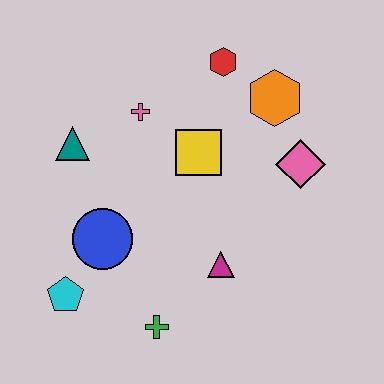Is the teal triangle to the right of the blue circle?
No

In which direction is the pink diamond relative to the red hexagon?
The pink diamond is below the red hexagon.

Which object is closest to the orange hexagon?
The red hexagon is closest to the orange hexagon.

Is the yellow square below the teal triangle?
Yes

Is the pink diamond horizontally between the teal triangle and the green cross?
No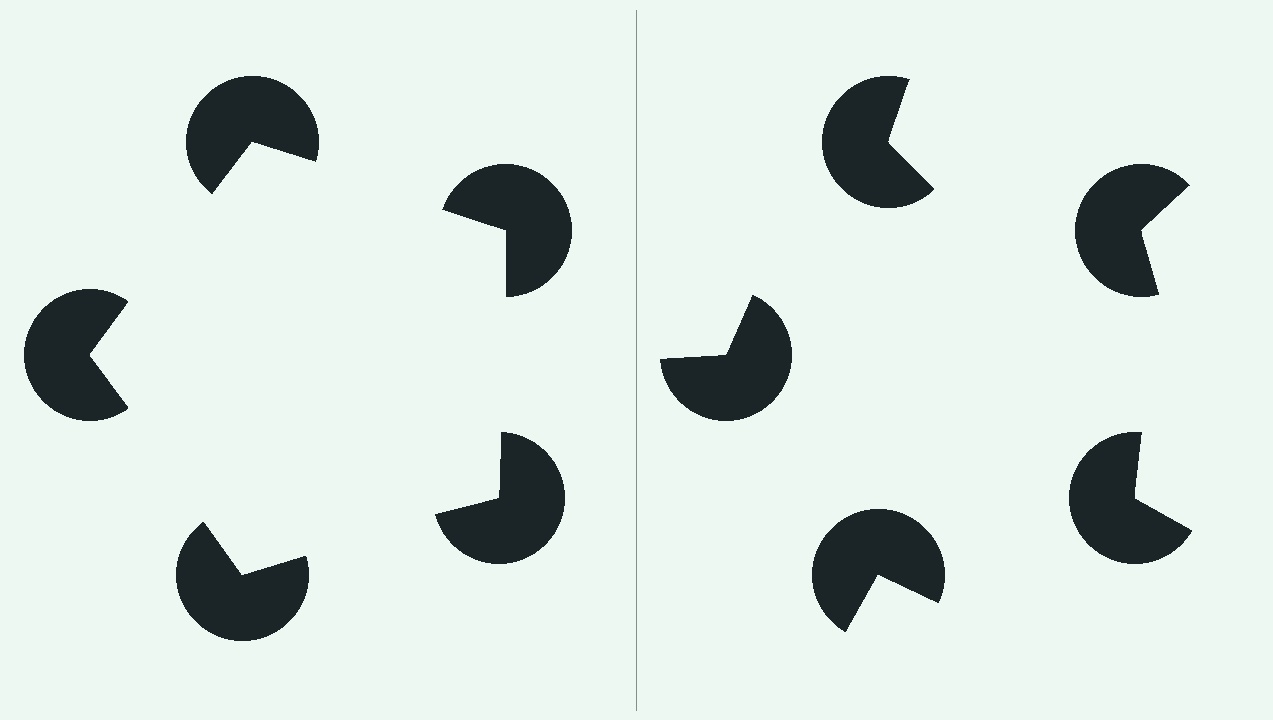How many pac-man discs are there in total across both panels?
10 — 5 on each side.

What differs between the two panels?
The pac-man discs are positioned identically on both sides; only the wedge orientations differ. On the left they align to a pentagon; on the right they are misaligned.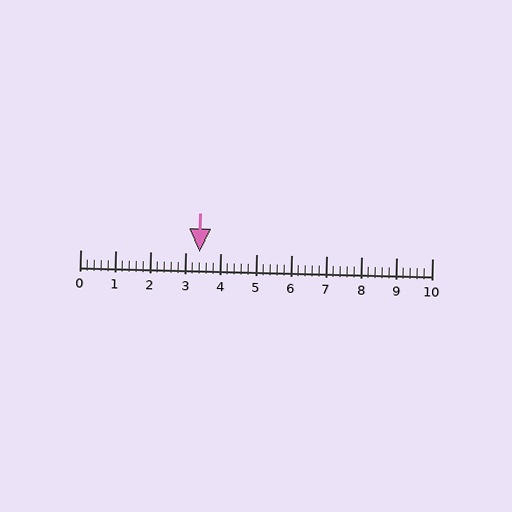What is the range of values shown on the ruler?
The ruler shows values from 0 to 10.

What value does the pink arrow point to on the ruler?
The pink arrow points to approximately 3.4.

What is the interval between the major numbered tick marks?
The major tick marks are spaced 1 units apart.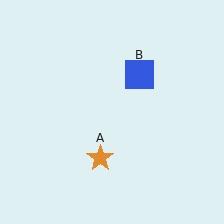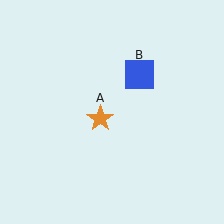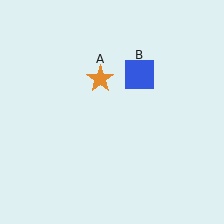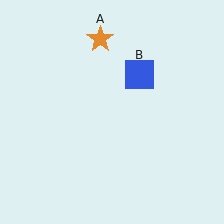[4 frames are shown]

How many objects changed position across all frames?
1 object changed position: orange star (object A).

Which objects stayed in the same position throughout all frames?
Blue square (object B) remained stationary.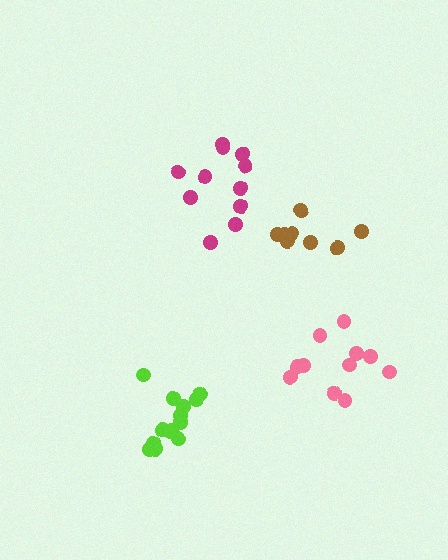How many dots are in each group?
Group 1: 9 dots, Group 2: 11 dots, Group 3: 11 dots, Group 4: 15 dots (46 total).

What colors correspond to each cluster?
The clusters are colored: brown, pink, magenta, lime.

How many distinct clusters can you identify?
There are 4 distinct clusters.